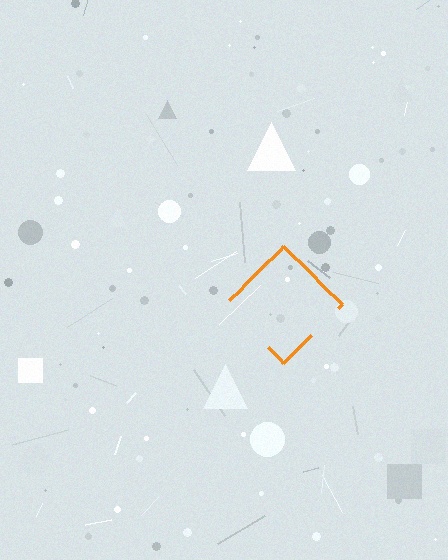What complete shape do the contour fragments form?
The contour fragments form a diamond.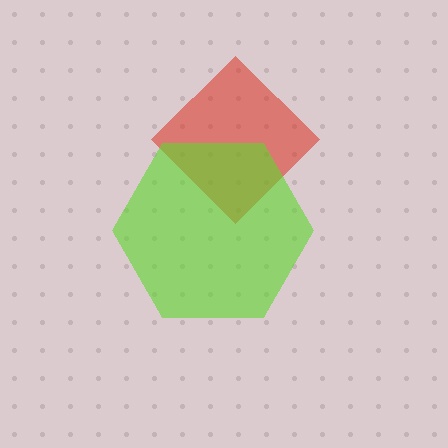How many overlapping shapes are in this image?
There are 2 overlapping shapes in the image.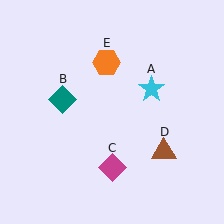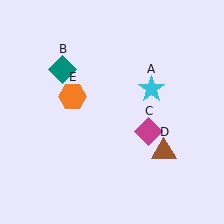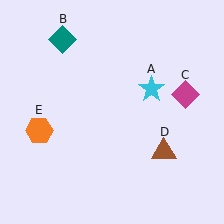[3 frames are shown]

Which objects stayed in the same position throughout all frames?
Cyan star (object A) and brown triangle (object D) remained stationary.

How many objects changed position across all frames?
3 objects changed position: teal diamond (object B), magenta diamond (object C), orange hexagon (object E).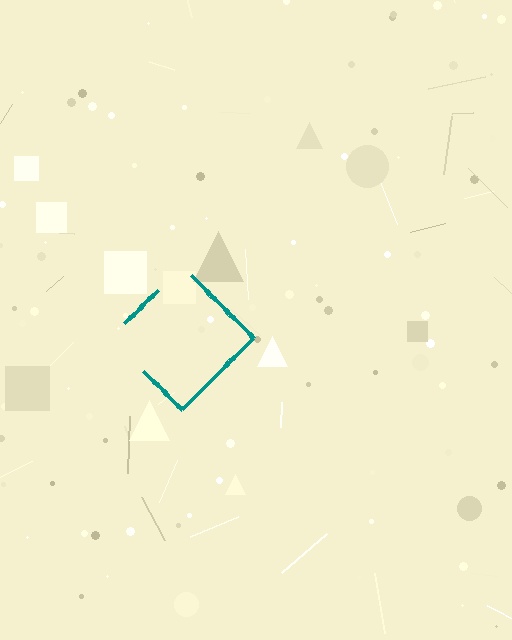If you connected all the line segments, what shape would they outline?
They would outline a diamond.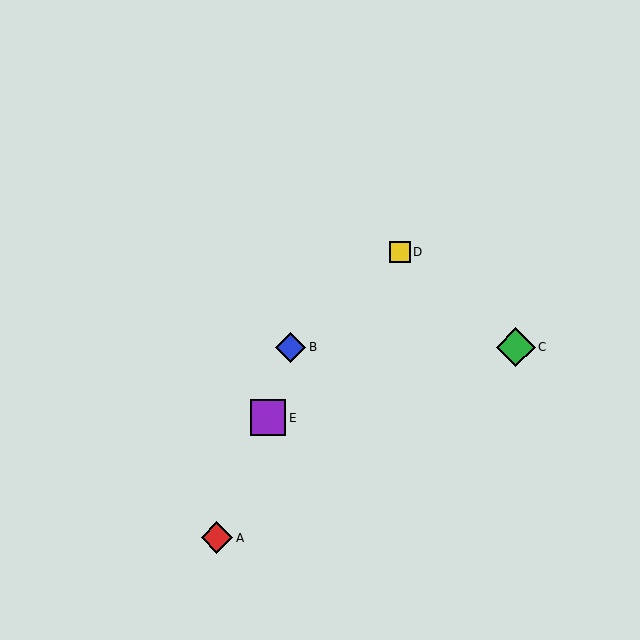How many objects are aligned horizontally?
2 objects (B, C) are aligned horizontally.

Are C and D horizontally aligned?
No, C is at y≈347 and D is at y≈252.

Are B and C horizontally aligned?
Yes, both are at y≈347.